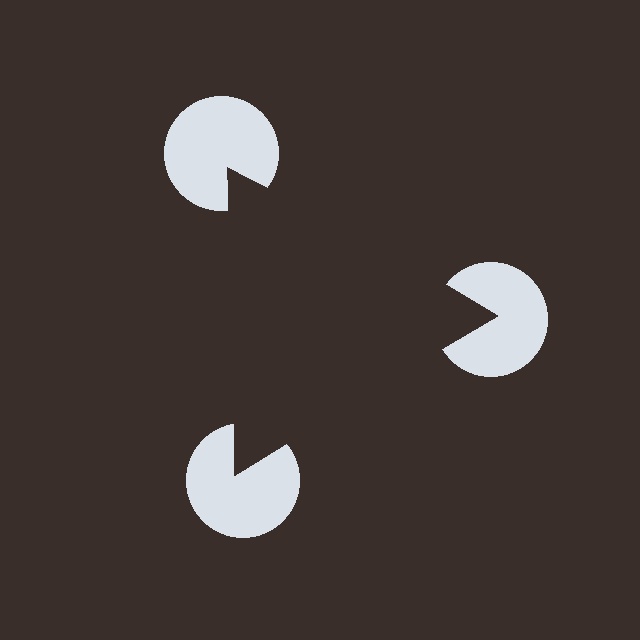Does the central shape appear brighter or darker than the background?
It typically appears slightly darker than the background, even though no actual brightness change is drawn.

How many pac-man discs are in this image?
There are 3 — one at each vertex of the illusory triangle.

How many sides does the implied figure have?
3 sides.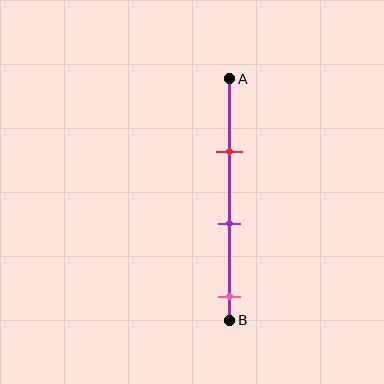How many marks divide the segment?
There are 3 marks dividing the segment.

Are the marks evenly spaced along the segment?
Yes, the marks are approximately evenly spaced.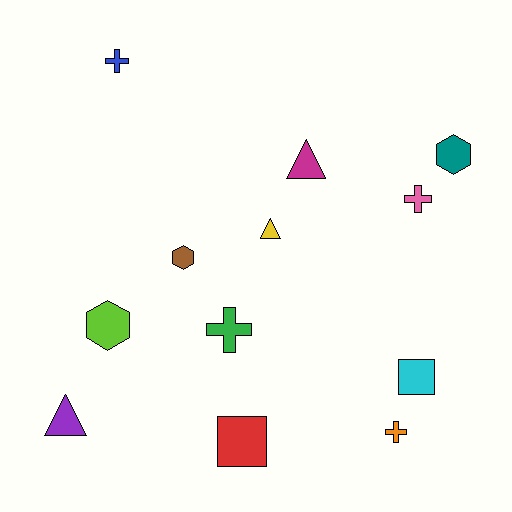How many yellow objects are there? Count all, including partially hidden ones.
There is 1 yellow object.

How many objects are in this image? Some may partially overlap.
There are 12 objects.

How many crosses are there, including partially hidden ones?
There are 4 crosses.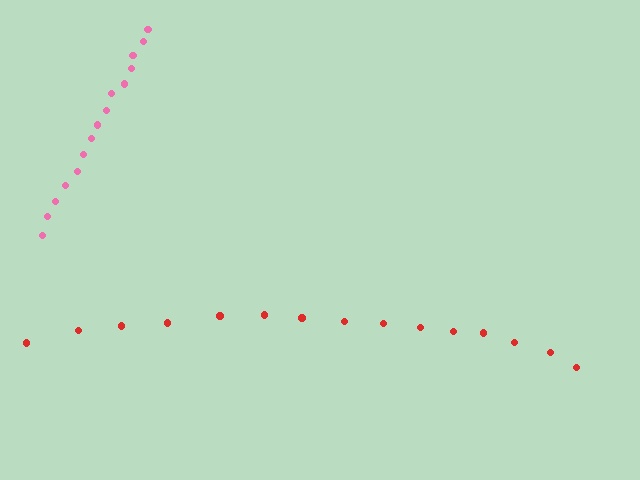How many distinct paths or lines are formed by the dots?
There are 2 distinct paths.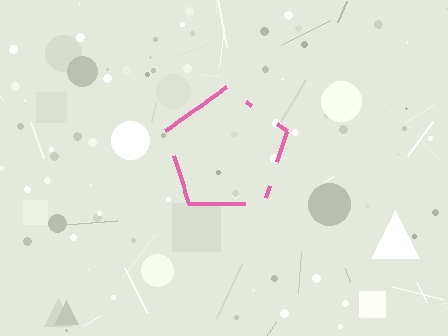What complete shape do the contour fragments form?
The contour fragments form a pentagon.